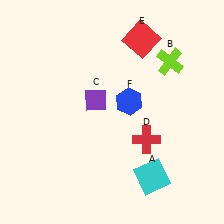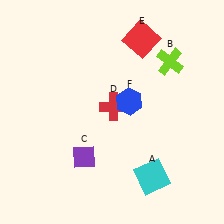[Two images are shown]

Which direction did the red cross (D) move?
The red cross (D) moved left.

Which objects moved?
The objects that moved are: the purple diamond (C), the red cross (D).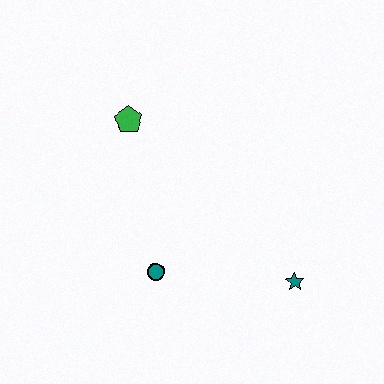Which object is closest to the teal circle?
The teal star is closest to the teal circle.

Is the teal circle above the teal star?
Yes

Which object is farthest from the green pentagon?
The teal star is farthest from the green pentagon.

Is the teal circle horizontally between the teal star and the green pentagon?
Yes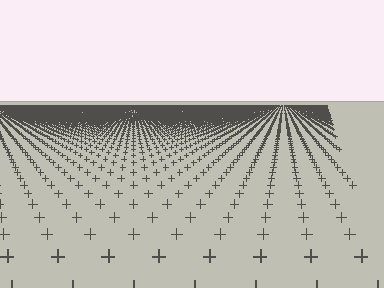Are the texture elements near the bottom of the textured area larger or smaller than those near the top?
Larger. Near the bottom, elements are closer to the viewer and appear at a bigger on-screen size.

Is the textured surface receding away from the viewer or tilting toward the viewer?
The surface is receding away from the viewer. Texture elements get smaller and denser toward the top.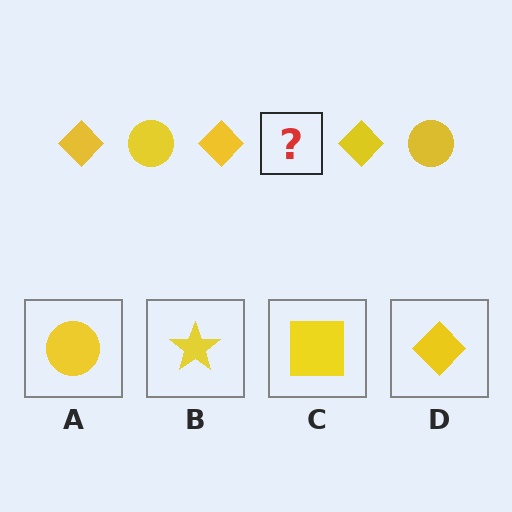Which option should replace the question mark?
Option A.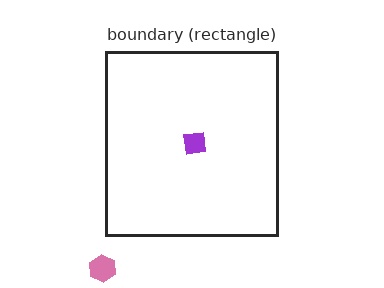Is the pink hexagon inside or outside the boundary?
Outside.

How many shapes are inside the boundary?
1 inside, 1 outside.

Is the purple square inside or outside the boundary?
Inside.